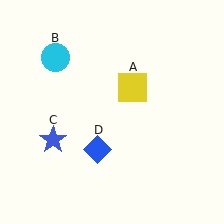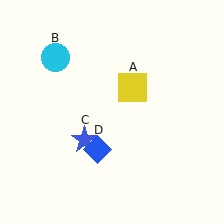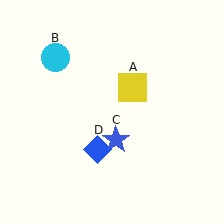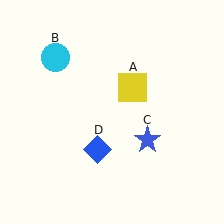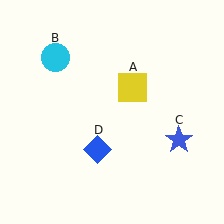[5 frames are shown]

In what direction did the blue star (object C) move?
The blue star (object C) moved right.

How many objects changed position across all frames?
1 object changed position: blue star (object C).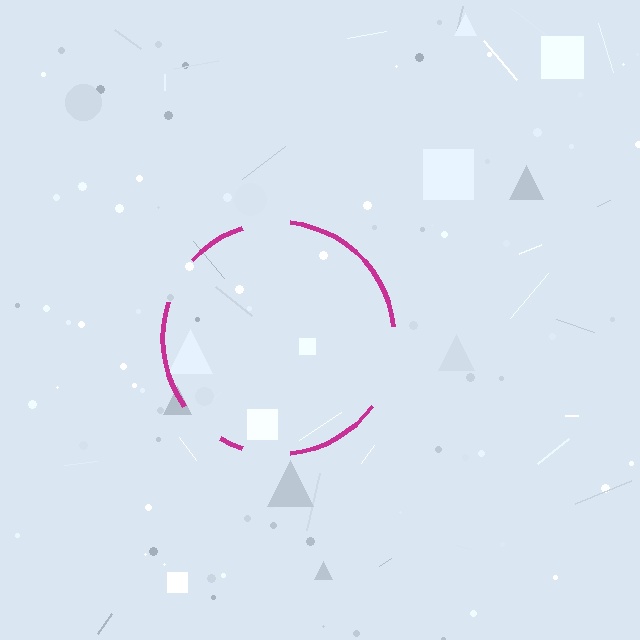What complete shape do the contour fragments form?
The contour fragments form a circle.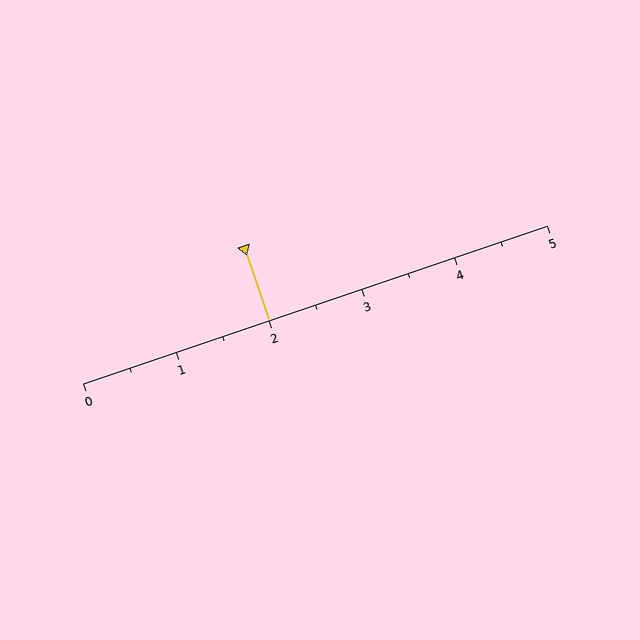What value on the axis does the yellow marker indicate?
The marker indicates approximately 2.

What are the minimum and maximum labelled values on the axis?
The axis runs from 0 to 5.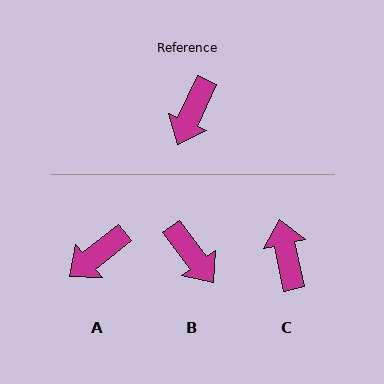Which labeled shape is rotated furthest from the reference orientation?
C, about 144 degrees away.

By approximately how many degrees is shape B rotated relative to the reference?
Approximately 62 degrees counter-clockwise.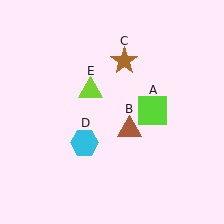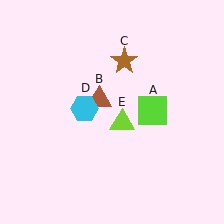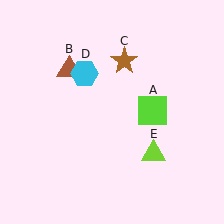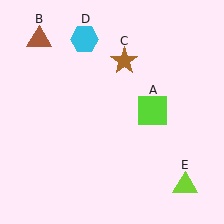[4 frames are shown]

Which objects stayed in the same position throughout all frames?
Lime square (object A) and brown star (object C) remained stationary.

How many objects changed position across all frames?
3 objects changed position: brown triangle (object B), cyan hexagon (object D), lime triangle (object E).